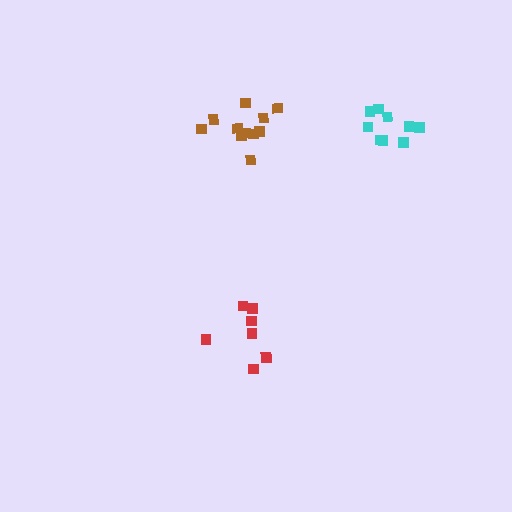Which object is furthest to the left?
The red cluster is leftmost.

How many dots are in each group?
Group 1: 9 dots, Group 2: 7 dots, Group 3: 11 dots (27 total).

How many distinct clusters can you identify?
There are 3 distinct clusters.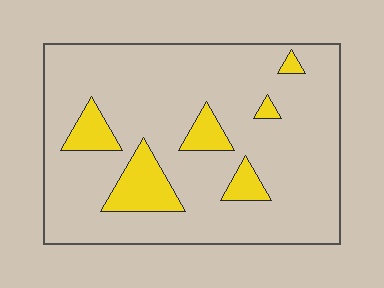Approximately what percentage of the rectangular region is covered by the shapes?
Approximately 15%.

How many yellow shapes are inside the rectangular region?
6.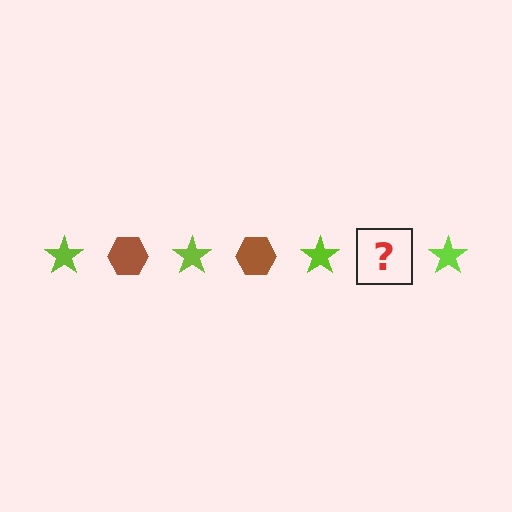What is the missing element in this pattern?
The missing element is a brown hexagon.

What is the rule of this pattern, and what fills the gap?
The rule is that the pattern alternates between lime star and brown hexagon. The gap should be filled with a brown hexagon.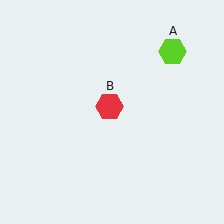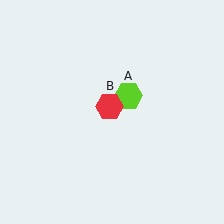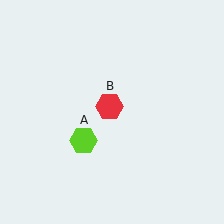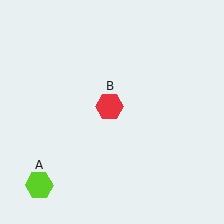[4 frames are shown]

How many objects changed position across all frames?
1 object changed position: lime hexagon (object A).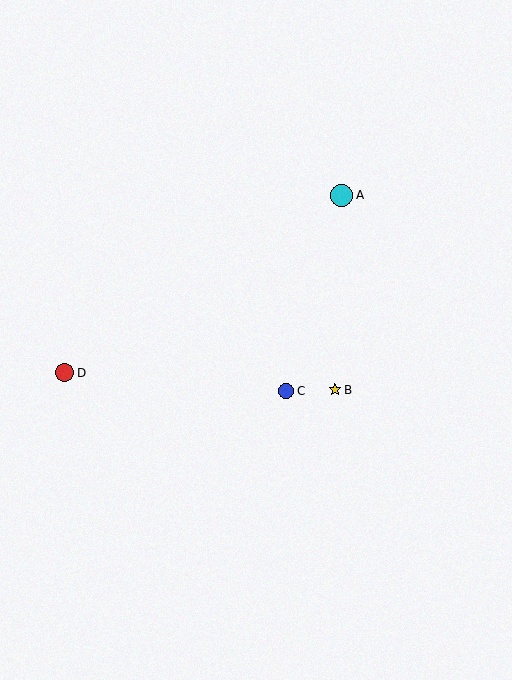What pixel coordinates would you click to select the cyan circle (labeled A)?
Click at (342, 195) to select the cyan circle A.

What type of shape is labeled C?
Shape C is a blue circle.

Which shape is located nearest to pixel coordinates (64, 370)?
The red circle (labeled D) at (65, 373) is nearest to that location.